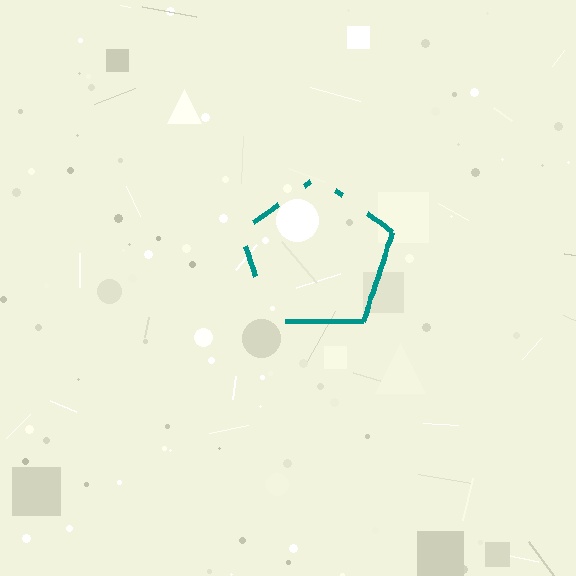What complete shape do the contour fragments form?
The contour fragments form a pentagon.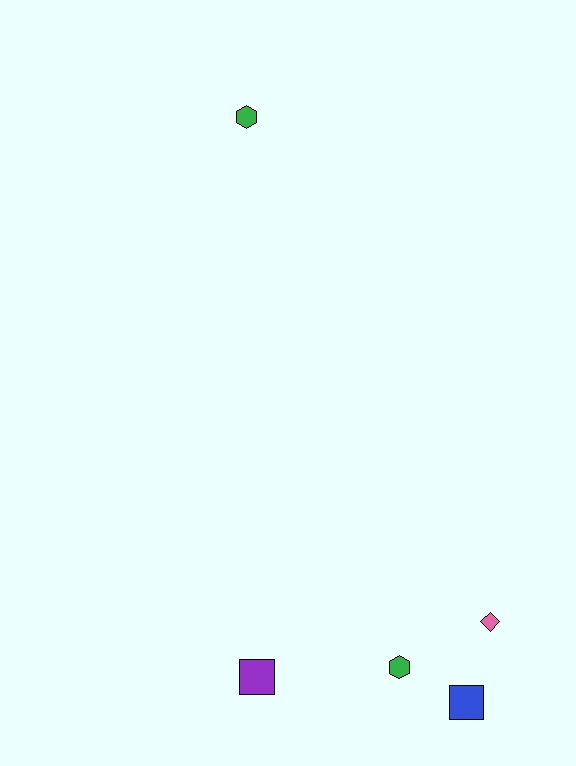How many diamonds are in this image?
There is 1 diamond.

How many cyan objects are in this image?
There are no cyan objects.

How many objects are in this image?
There are 5 objects.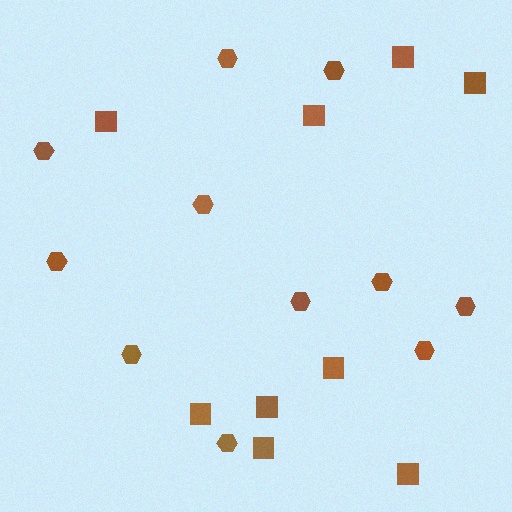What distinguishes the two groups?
There are 2 groups: one group of hexagons (11) and one group of squares (9).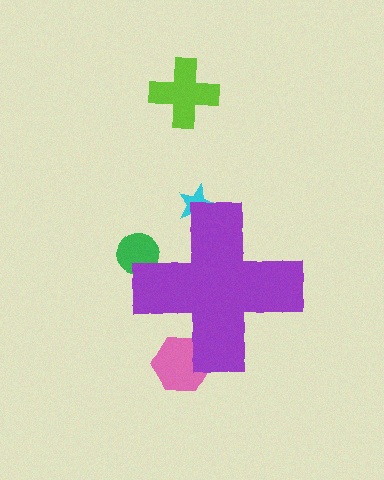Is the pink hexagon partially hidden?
Yes, the pink hexagon is partially hidden behind the purple cross.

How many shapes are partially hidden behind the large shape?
3 shapes are partially hidden.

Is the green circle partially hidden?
Yes, the green circle is partially hidden behind the purple cross.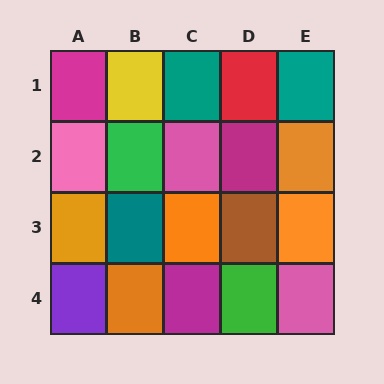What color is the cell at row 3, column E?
Orange.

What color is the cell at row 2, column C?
Pink.